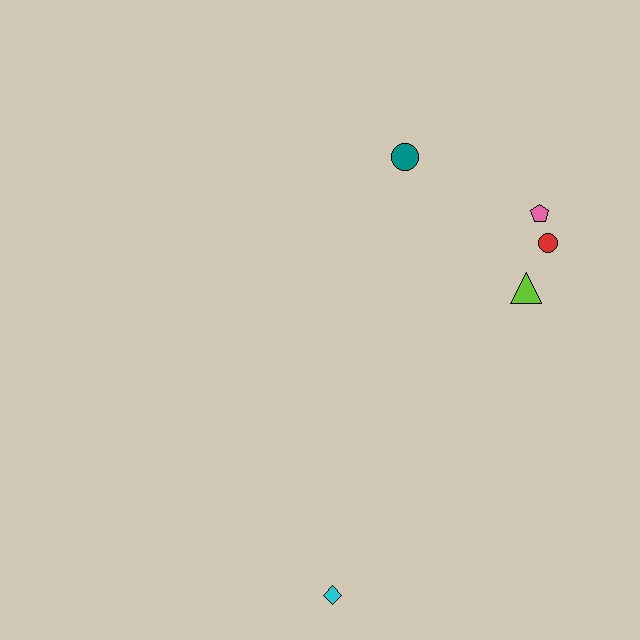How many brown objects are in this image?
There are no brown objects.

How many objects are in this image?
There are 5 objects.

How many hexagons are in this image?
There are no hexagons.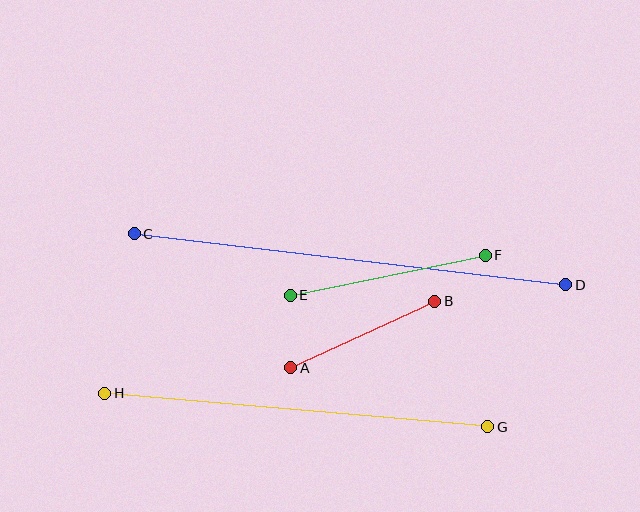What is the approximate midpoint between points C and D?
The midpoint is at approximately (350, 259) pixels.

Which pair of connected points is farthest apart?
Points C and D are farthest apart.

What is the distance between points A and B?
The distance is approximately 159 pixels.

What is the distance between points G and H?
The distance is approximately 384 pixels.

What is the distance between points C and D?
The distance is approximately 435 pixels.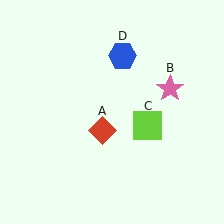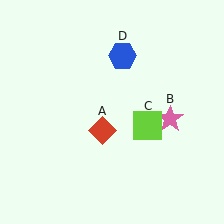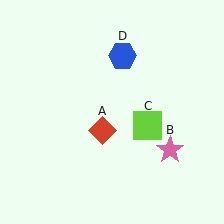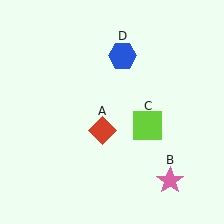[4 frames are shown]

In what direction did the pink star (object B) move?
The pink star (object B) moved down.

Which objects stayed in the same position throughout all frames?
Red diamond (object A) and lime square (object C) and blue hexagon (object D) remained stationary.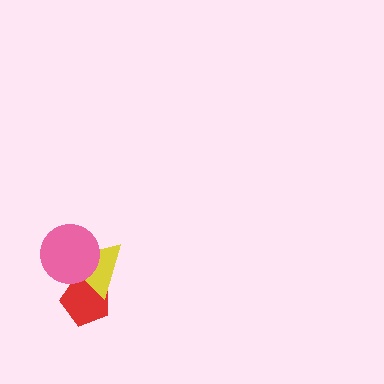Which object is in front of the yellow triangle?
The pink circle is in front of the yellow triangle.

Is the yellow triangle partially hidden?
Yes, it is partially covered by another shape.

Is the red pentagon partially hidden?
Yes, it is partially covered by another shape.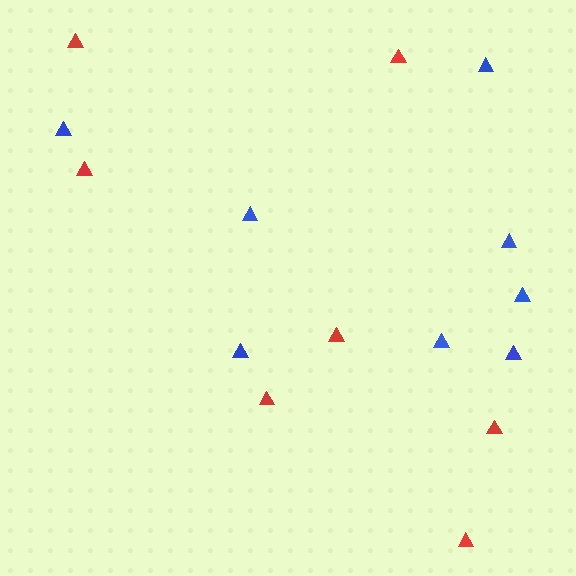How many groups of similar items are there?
There are 2 groups: one group of blue triangles (8) and one group of red triangles (7).